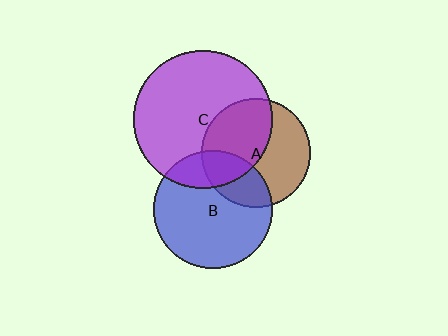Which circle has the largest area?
Circle C (purple).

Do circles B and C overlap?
Yes.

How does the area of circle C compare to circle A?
Approximately 1.6 times.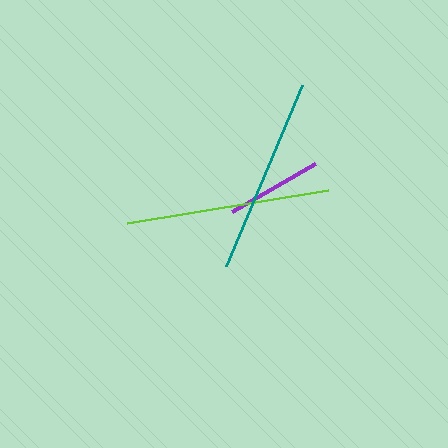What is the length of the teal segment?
The teal segment is approximately 196 pixels long.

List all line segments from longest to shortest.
From longest to shortest: lime, teal, purple.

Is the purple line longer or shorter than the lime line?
The lime line is longer than the purple line.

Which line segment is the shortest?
The purple line is the shortest at approximately 96 pixels.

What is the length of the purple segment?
The purple segment is approximately 96 pixels long.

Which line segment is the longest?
The lime line is the longest at approximately 204 pixels.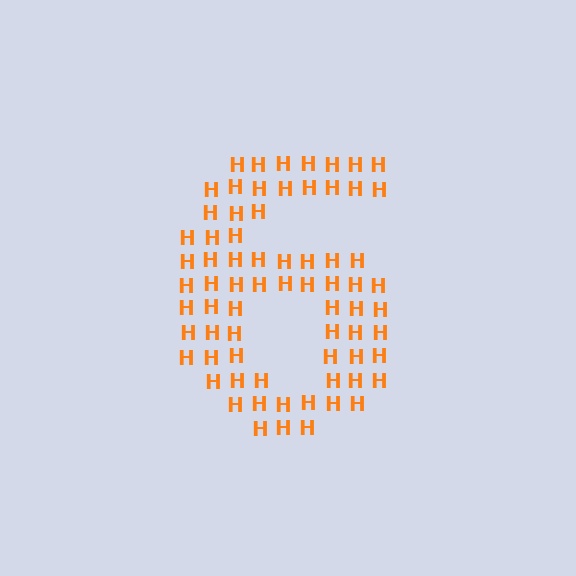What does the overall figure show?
The overall figure shows the digit 6.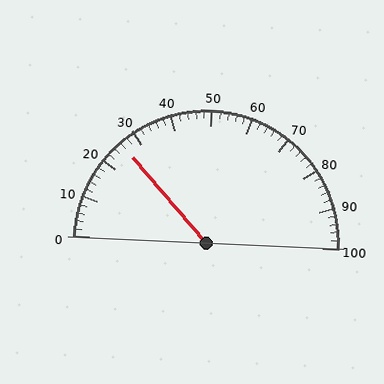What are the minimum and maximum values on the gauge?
The gauge ranges from 0 to 100.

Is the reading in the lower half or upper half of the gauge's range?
The reading is in the lower half of the range (0 to 100).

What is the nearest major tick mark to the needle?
The nearest major tick mark is 30.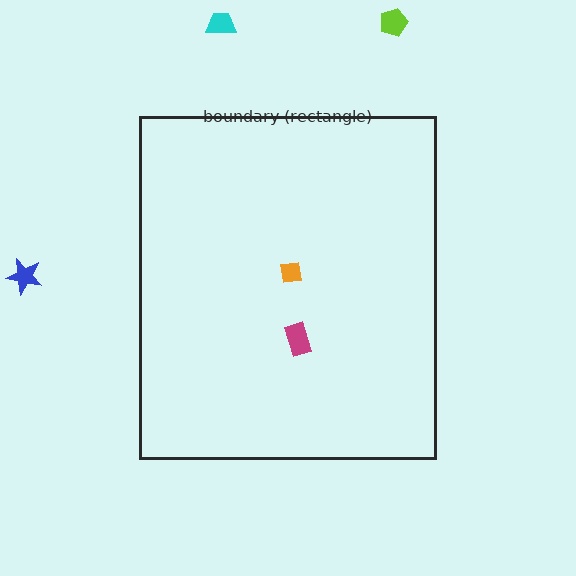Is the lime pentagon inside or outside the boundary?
Outside.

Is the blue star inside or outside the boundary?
Outside.